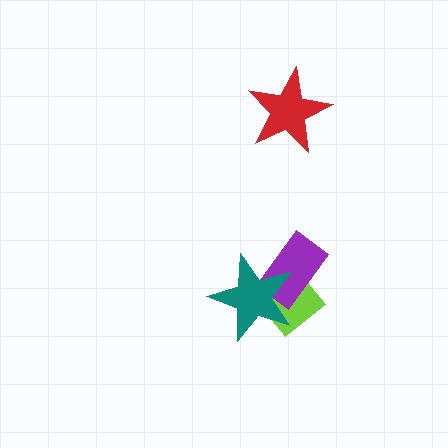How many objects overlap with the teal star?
2 objects overlap with the teal star.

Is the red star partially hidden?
No, no other shape covers it.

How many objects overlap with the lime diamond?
2 objects overlap with the lime diamond.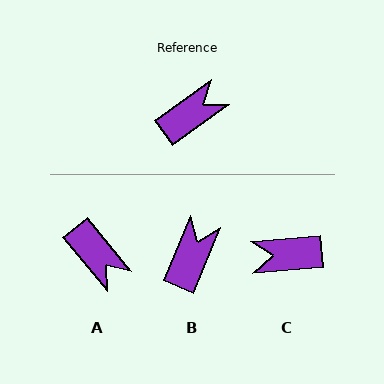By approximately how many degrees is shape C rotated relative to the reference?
Approximately 149 degrees counter-clockwise.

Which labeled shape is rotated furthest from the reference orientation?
C, about 149 degrees away.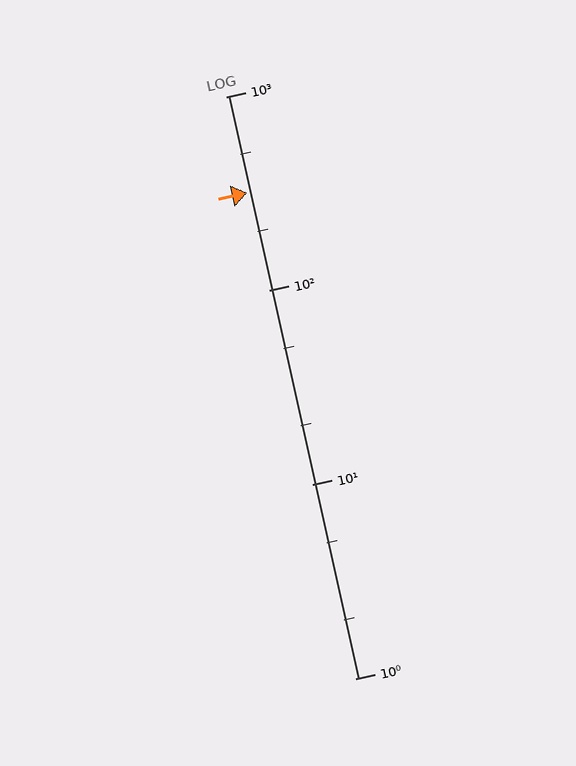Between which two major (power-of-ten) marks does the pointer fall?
The pointer is between 100 and 1000.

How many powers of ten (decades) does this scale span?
The scale spans 3 decades, from 1 to 1000.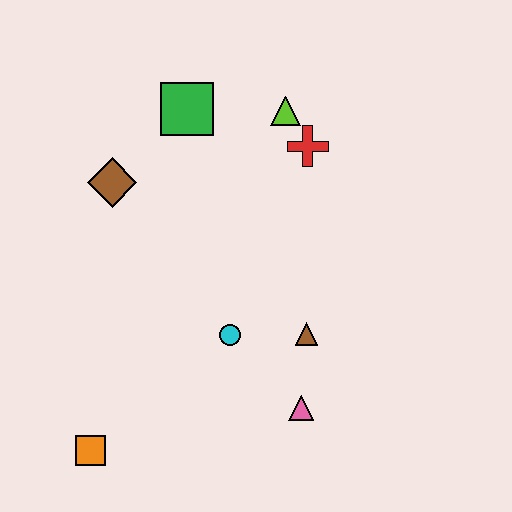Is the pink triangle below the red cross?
Yes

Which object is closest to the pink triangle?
The brown triangle is closest to the pink triangle.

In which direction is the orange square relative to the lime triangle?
The orange square is below the lime triangle.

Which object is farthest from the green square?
The orange square is farthest from the green square.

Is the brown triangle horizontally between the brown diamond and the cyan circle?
No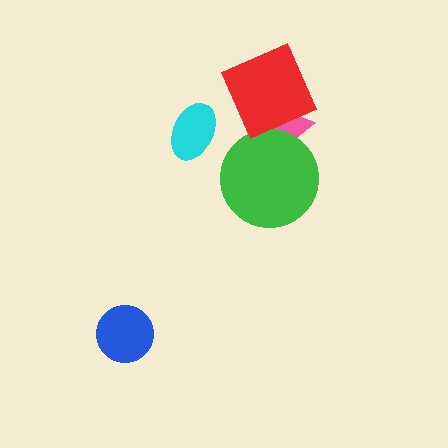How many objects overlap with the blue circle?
0 objects overlap with the blue circle.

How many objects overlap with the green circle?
1 object overlaps with the green circle.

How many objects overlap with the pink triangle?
2 objects overlap with the pink triangle.